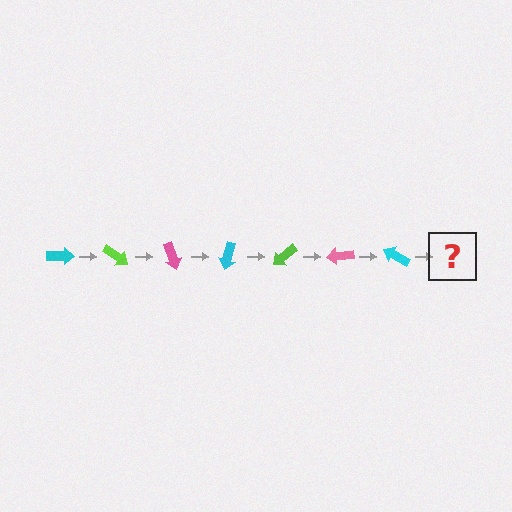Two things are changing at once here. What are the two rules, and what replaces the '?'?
The two rules are that it rotates 35 degrees each step and the color cycles through cyan, lime, and pink. The '?' should be a lime arrow, rotated 245 degrees from the start.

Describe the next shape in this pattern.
It should be a lime arrow, rotated 245 degrees from the start.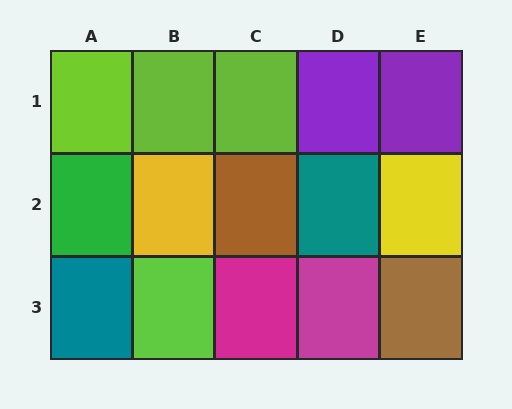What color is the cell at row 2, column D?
Teal.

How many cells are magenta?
2 cells are magenta.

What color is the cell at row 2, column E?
Yellow.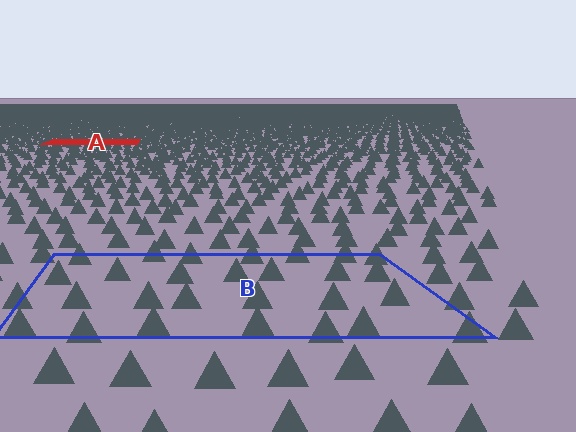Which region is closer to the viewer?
Region B is closer. The texture elements there are larger and more spread out.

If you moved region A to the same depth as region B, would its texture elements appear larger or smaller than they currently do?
They would appear larger. At a closer depth, the same texture elements are projected at a bigger on-screen size.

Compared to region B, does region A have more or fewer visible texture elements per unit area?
Region A has more texture elements per unit area — they are packed more densely because it is farther away.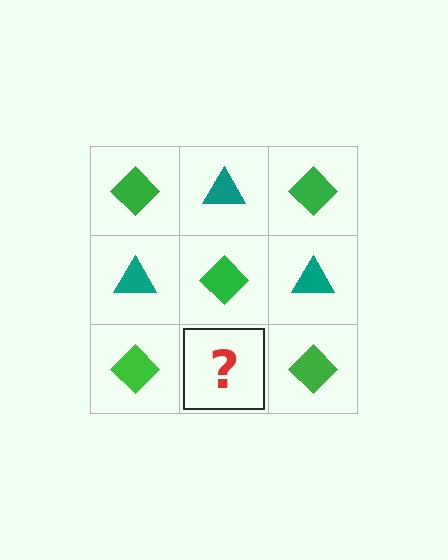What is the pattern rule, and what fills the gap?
The rule is that it alternates green diamond and teal triangle in a checkerboard pattern. The gap should be filled with a teal triangle.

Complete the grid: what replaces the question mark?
The question mark should be replaced with a teal triangle.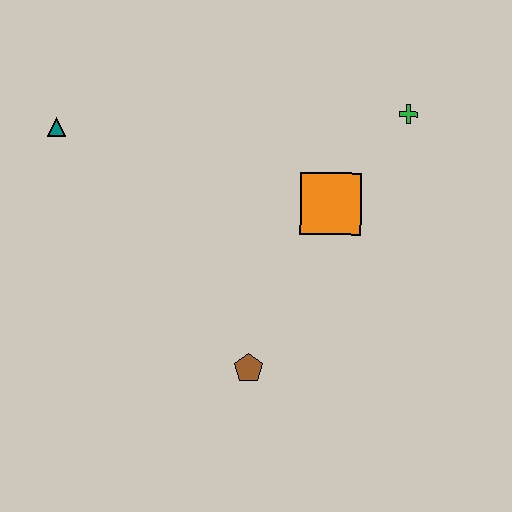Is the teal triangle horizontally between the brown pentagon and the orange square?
No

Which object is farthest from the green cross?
The teal triangle is farthest from the green cross.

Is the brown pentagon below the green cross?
Yes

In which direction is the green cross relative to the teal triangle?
The green cross is to the right of the teal triangle.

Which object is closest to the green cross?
The orange square is closest to the green cross.